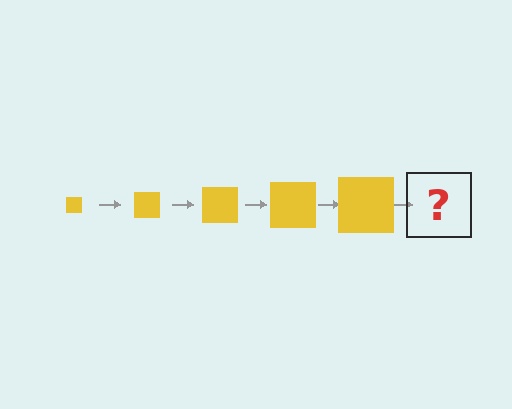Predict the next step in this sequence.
The next step is a yellow square, larger than the previous one.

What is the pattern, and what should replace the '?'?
The pattern is that the square gets progressively larger each step. The '?' should be a yellow square, larger than the previous one.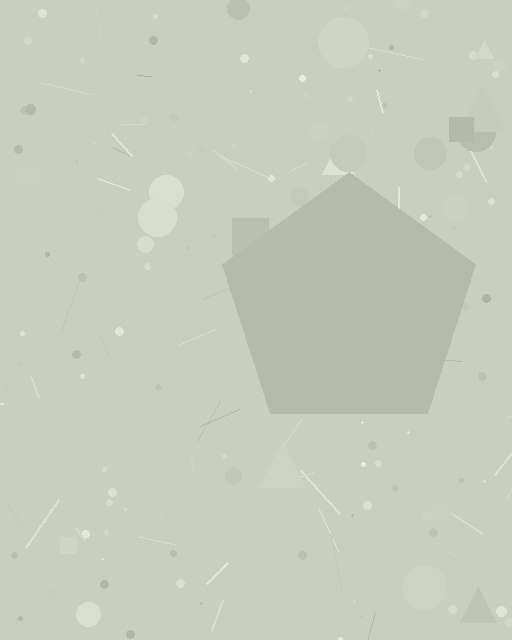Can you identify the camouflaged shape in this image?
The camouflaged shape is a pentagon.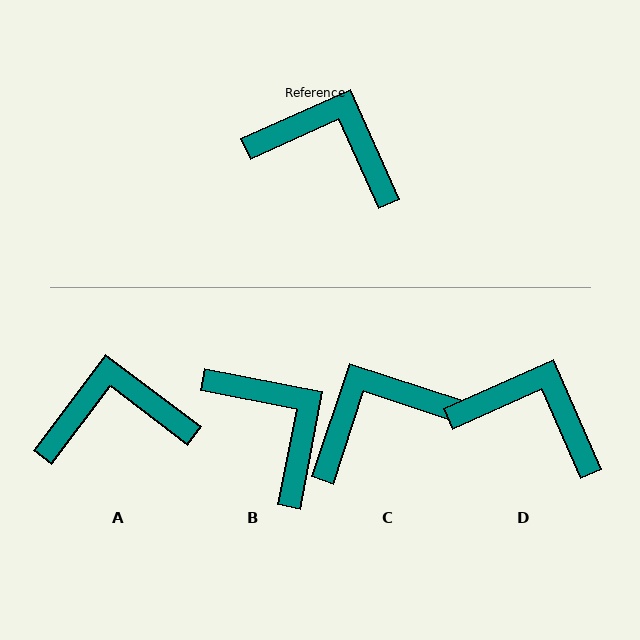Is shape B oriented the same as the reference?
No, it is off by about 35 degrees.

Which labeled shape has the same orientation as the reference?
D.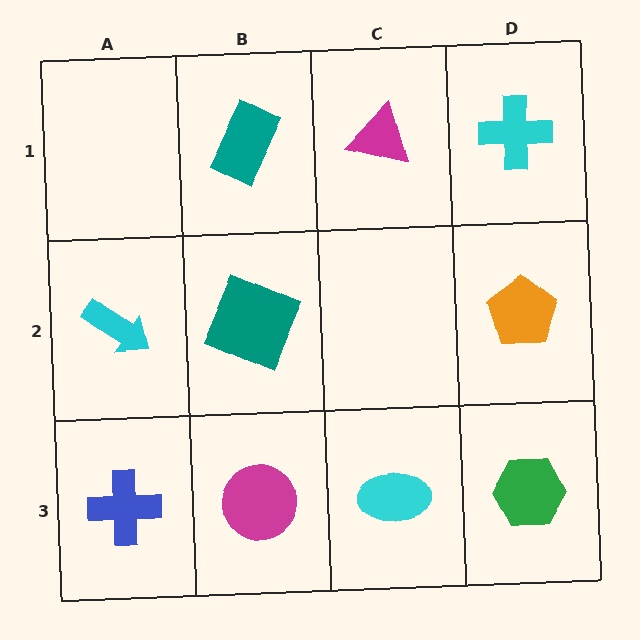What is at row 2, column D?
An orange pentagon.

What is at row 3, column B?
A magenta circle.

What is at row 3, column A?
A blue cross.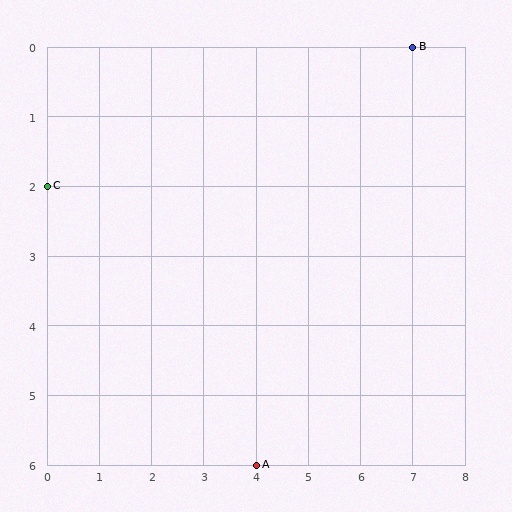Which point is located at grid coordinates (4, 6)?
Point A is at (4, 6).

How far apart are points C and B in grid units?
Points C and B are 7 columns and 2 rows apart (about 7.3 grid units diagonally).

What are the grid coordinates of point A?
Point A is at grid coordinates (4, 6).